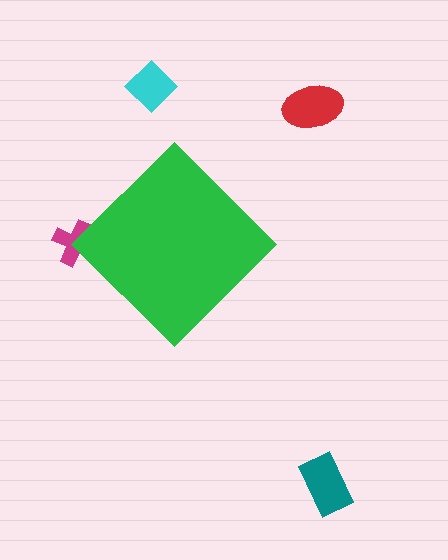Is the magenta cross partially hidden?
Yes, the magenta cross is partially hidden behind the green diamond.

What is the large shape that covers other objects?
A green diamond.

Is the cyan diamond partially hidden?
No, the cyan diamond is fully visible.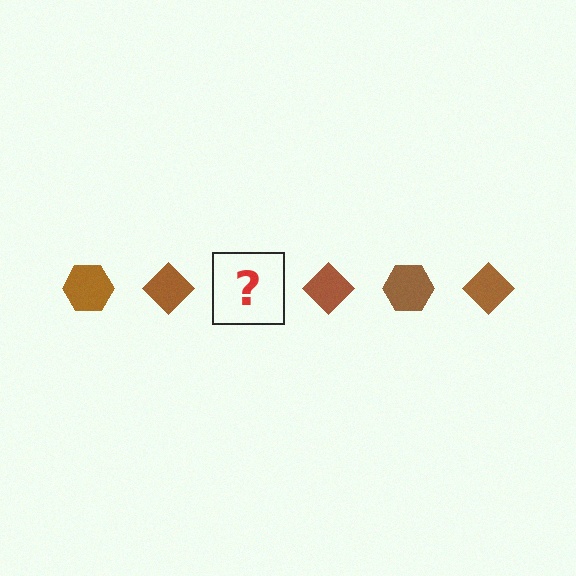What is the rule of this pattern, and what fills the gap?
The rule is that the pattern cycles through hexagon, diamond shapes in brown. The gap should be filled with a brown hexagon.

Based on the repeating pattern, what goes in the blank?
The blank should be a brown hexagon.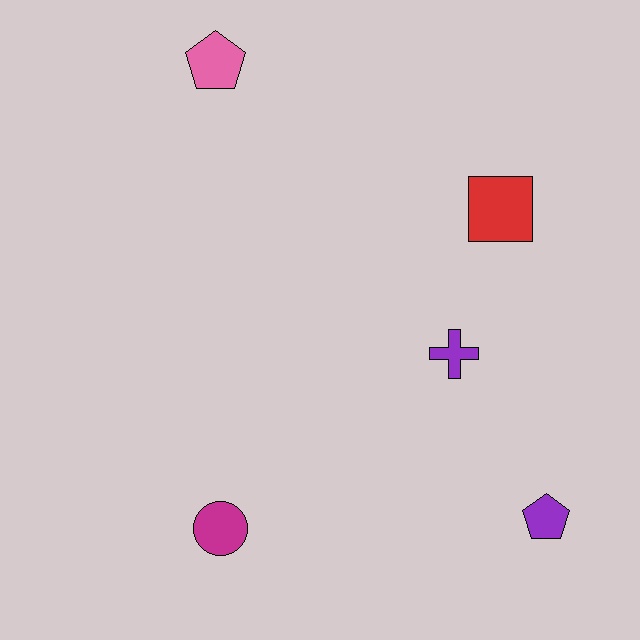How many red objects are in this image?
There is 1 red object.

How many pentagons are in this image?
There are 2 pentagons.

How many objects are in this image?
There are 5 objects.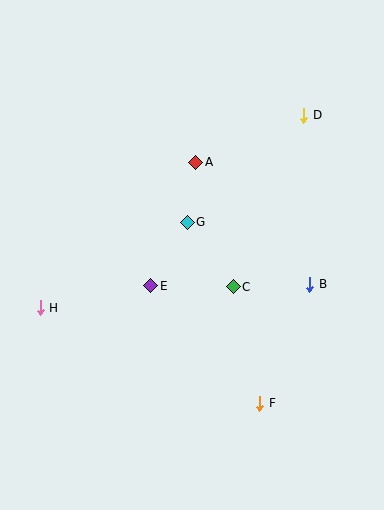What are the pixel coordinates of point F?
Point F is at (260, 403).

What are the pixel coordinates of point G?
Point G is at (187, 222).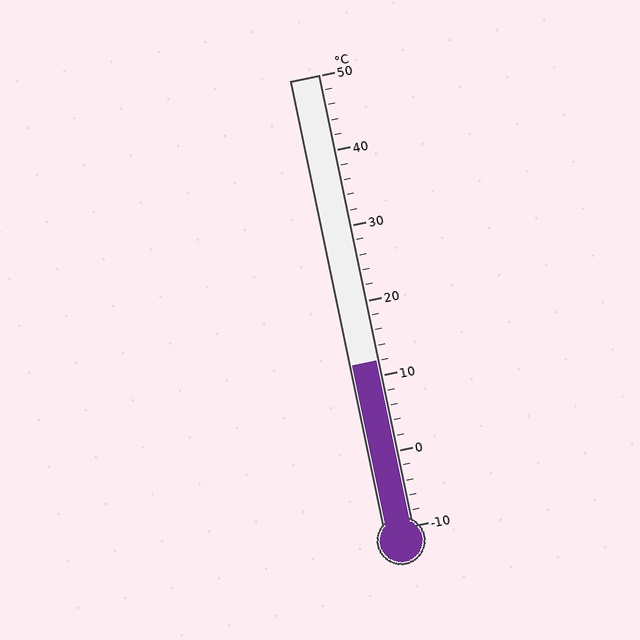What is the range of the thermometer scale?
The thermometer scale ranges from -10°C to 50°C.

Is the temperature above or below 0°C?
The temperature is above 0°C.